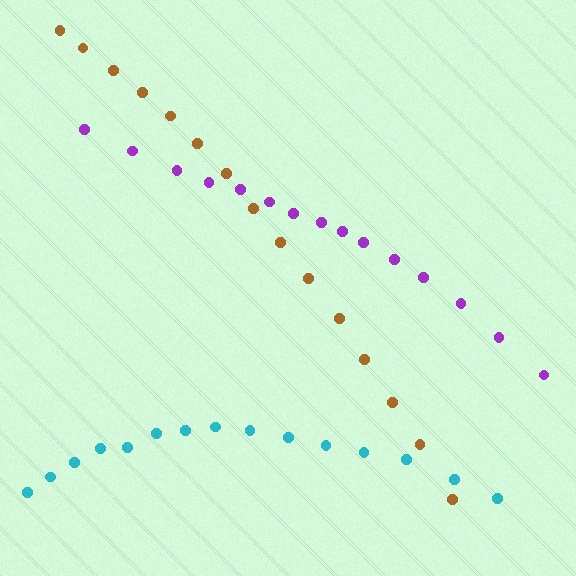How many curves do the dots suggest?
There are 3 distinct paths.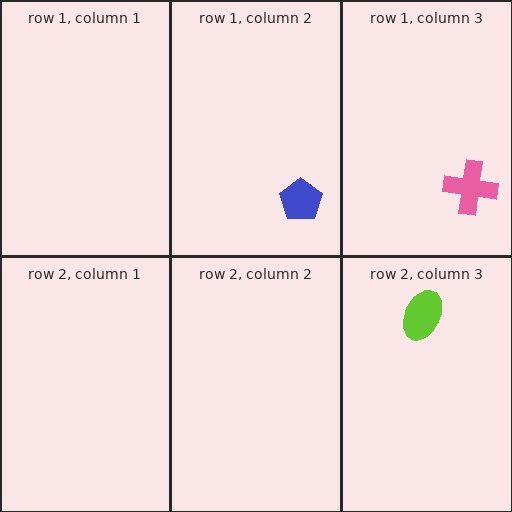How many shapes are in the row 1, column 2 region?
1.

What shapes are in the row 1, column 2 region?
The blue pentagon.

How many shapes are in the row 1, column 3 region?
1.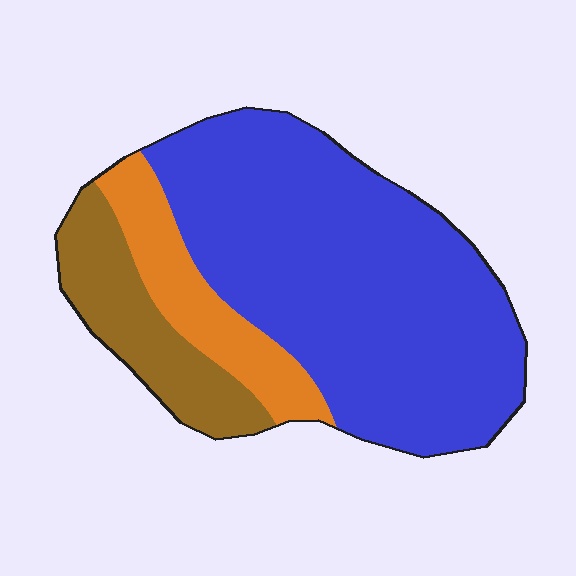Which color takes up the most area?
Blue, at roughly 70%.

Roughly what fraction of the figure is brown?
Brown covers about 15% of the figure.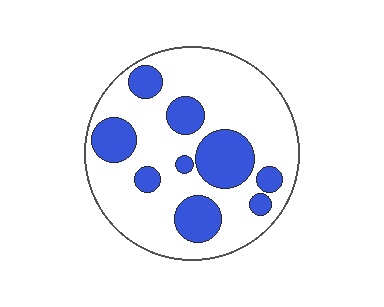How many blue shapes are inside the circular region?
9.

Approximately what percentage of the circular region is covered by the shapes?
Approximately 30%.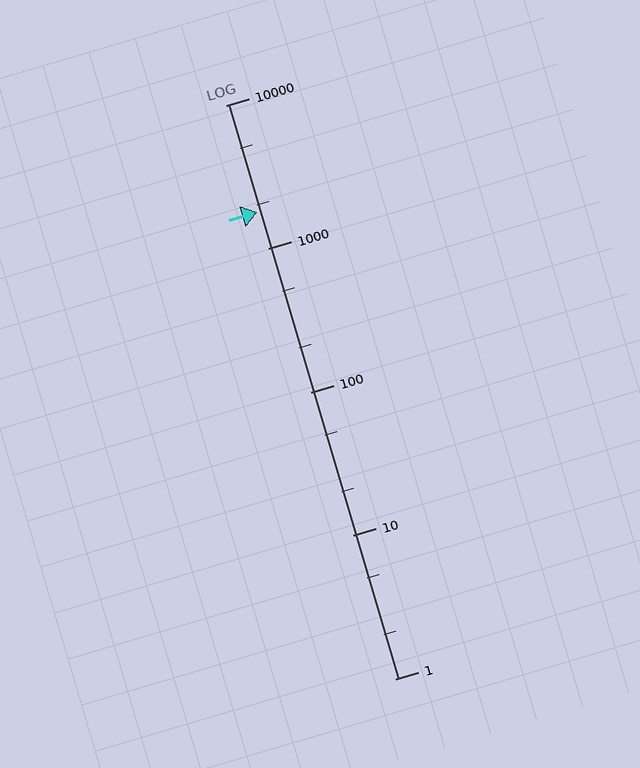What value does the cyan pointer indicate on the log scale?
The pointer indicates approximately 1800.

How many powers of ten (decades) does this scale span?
The scale spans 4 decades, from 1 to 10000.